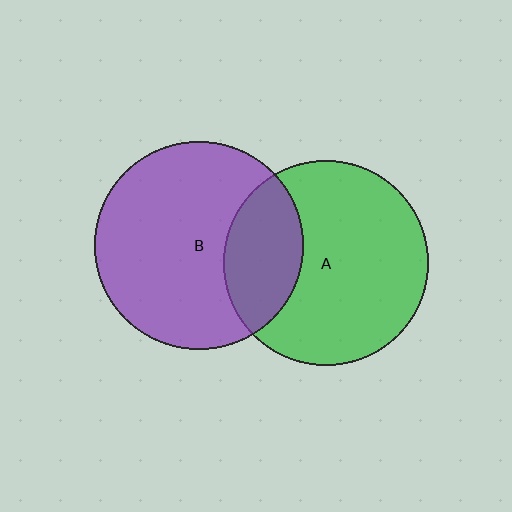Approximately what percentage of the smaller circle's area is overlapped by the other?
Approximately 25%.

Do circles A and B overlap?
Yes.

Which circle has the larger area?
Circle B (purple).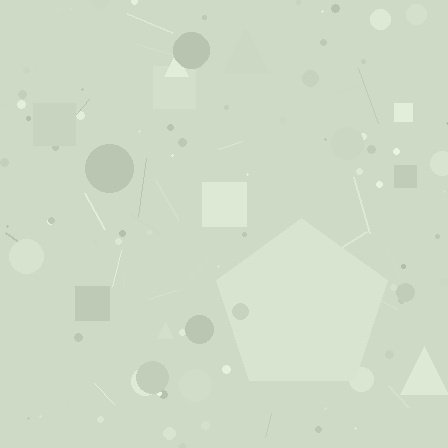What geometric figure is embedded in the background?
A pentagon is embedded in the background.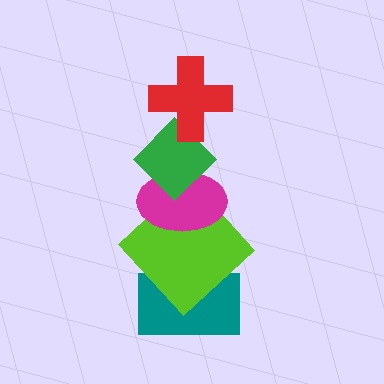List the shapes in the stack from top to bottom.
From top to bottom: the red cross, the green diamond, the magenta ellipse, the lime diamond, the teal rectangle.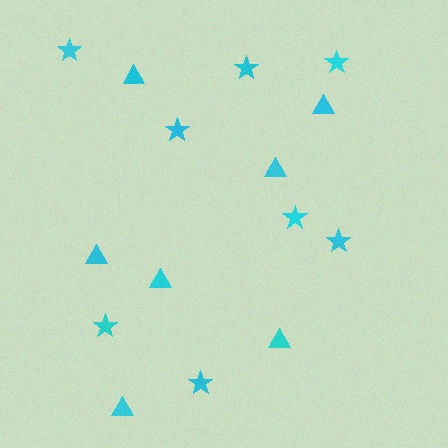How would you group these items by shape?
There are 2 groups: one group of stars (8) and one group of triangles (7).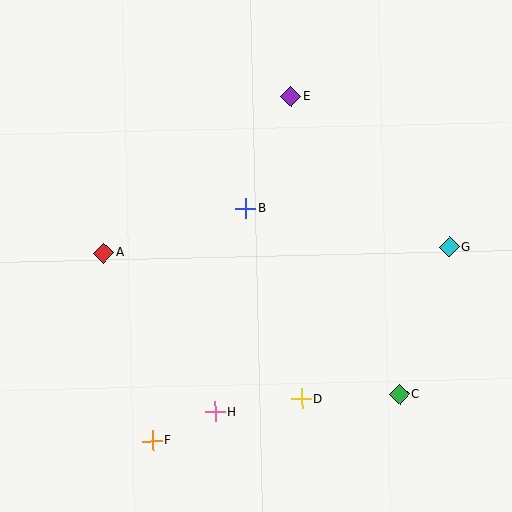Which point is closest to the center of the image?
Point B at (246, 208) is closest to the center.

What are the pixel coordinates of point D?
Point D is at (302, 399).